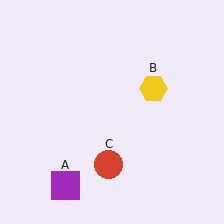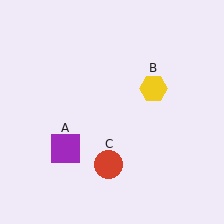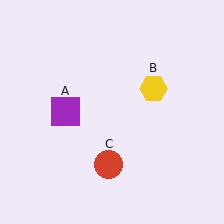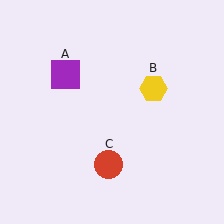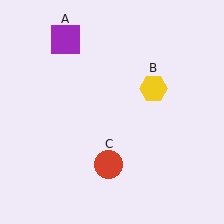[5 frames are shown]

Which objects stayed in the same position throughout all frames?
Yellow hexagon (object B) and red circle (object C) remained stationary.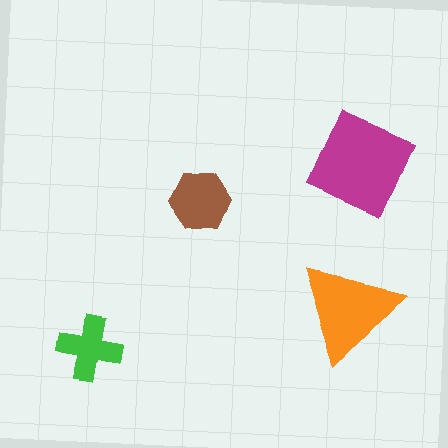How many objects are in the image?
There are 4 objects in the image.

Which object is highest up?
The magenta square is topmost.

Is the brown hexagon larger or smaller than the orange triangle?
Smaller.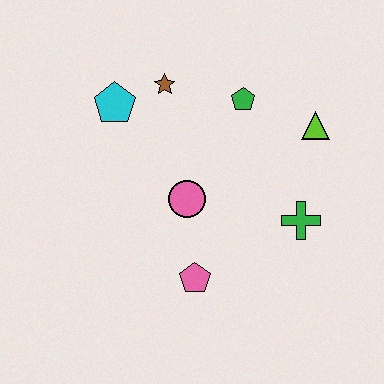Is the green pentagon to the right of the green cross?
No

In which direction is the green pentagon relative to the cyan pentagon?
The green pentagon is to the right of the cyan pentagon.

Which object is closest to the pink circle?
The pink pentagon is closest to the pink circle.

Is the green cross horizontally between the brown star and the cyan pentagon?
No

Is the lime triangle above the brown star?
No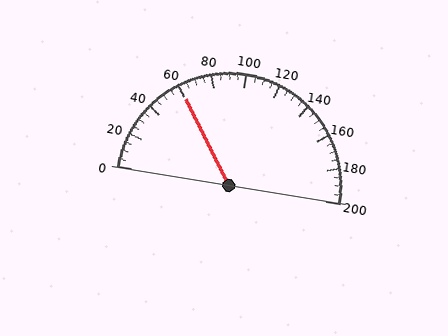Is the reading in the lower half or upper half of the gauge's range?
The reading is in the lower half of the range (0 to 200).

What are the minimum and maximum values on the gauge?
The gauge ranges from 0 to 200.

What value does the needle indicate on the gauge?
The needle indicates approximately 60.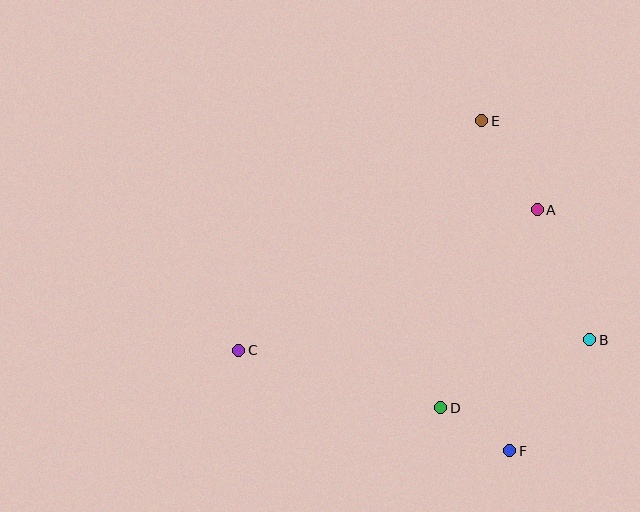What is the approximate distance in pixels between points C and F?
The distance between C and F is approximately 289 pixels.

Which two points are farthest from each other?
Points B and C are farthest from each other.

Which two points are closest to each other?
Points D and F are closest to each other.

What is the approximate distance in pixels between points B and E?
The distance between B and E is approximately 244 pixels.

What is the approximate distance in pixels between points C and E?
The distance between C and E is approximately 334 pixels.